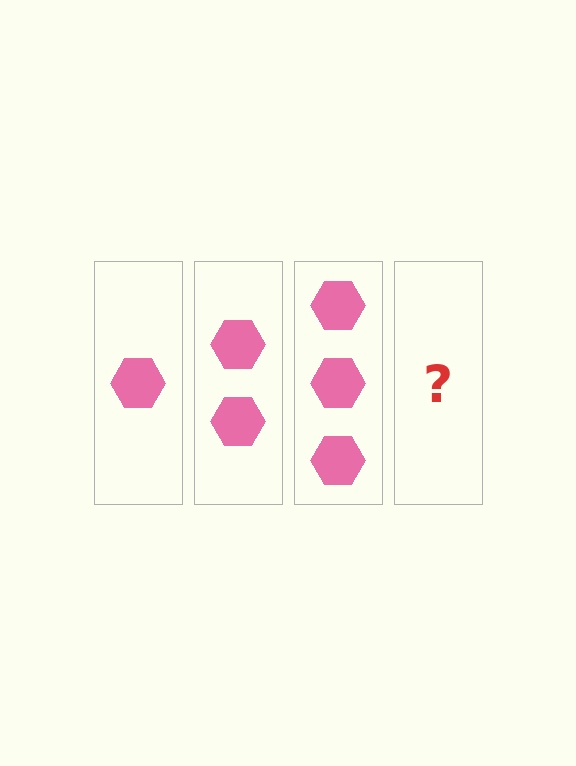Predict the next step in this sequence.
The next step is 4 hexagons.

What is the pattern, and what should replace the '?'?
The pattern is that each step adds one more hexagon. The '?' should be 4 hexagons.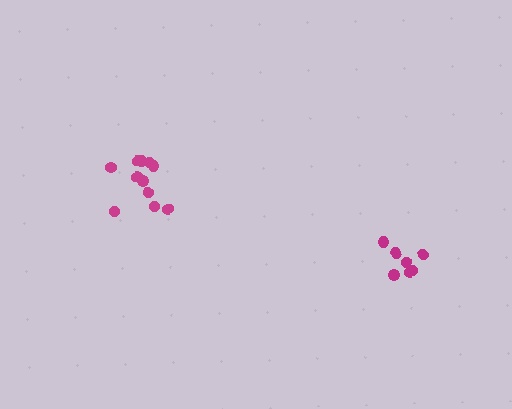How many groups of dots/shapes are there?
There are 2 groups.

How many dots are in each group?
Group 1: 11 dots, Group 2: 7 dots (18 total).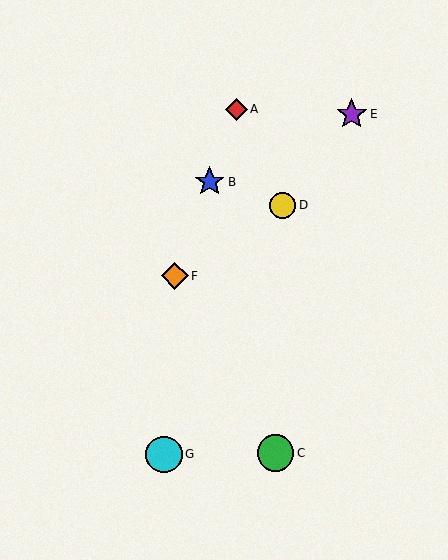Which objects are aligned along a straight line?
Objects A, B, F are aligned along a straight line.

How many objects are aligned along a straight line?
3 objects (A, B, F) are aligned along a straight line.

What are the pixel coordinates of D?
Object D is at (283, 205).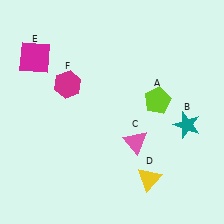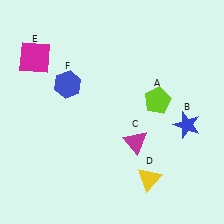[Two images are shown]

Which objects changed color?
B changed from teal to blue. C changed from pink to magenta. F changed from magenta to blue.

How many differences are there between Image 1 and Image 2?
There are 3 differences between the two images.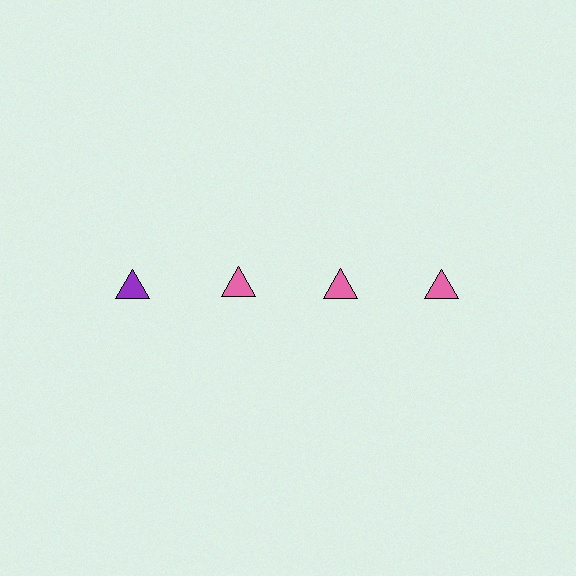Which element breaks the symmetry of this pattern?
The purple triangle in the top row, leftmost column breaks the symmetry. All other shapes are pink triangles.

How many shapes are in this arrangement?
There are 4 shapes arranged in a grid pattern.